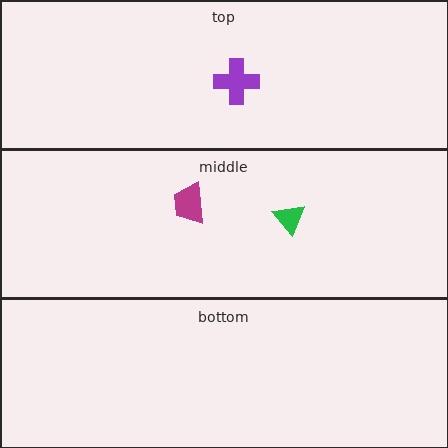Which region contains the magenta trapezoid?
The middle region.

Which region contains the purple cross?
The top region.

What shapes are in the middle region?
The magenta trapezoid, the green triangle.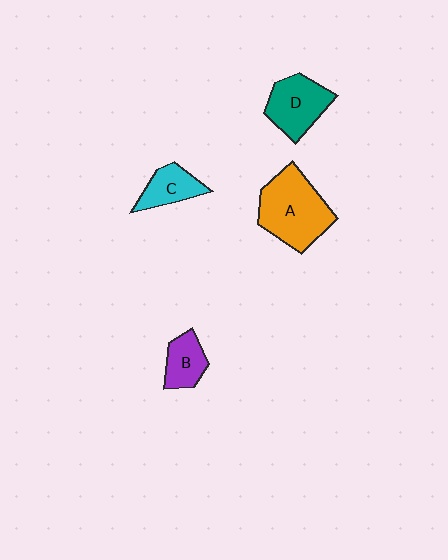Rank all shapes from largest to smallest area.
From largest to smallest: A (orange), D (teal), C (cyan), B (purple).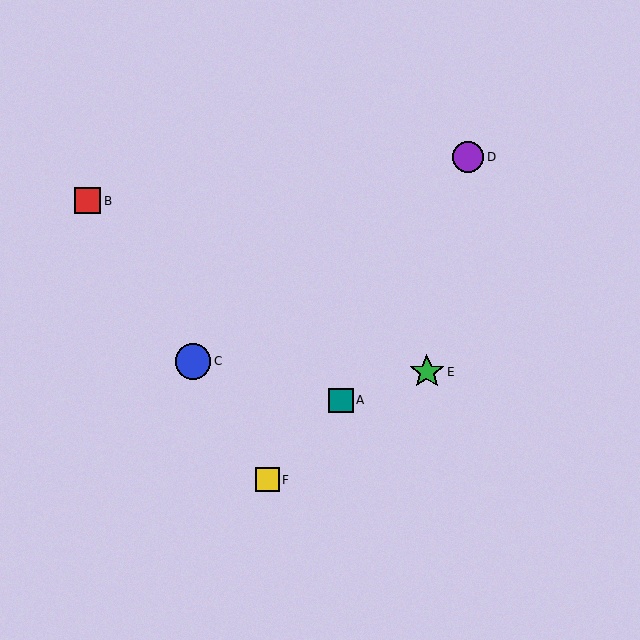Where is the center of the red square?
The center of the red square is at (88, 201).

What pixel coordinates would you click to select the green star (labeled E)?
Click at (427, 372) to select the green star E.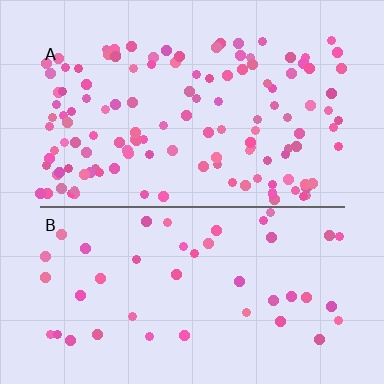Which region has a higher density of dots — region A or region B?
A (the top).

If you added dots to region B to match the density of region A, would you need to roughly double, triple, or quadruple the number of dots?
Approximately triple.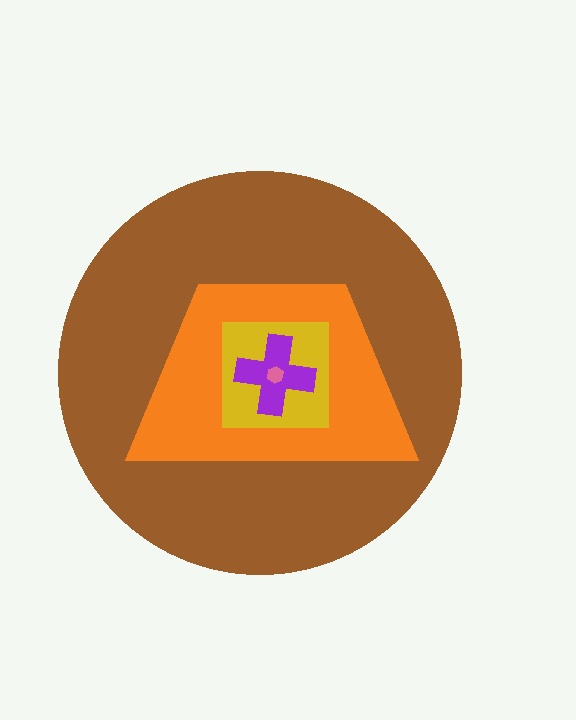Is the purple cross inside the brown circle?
Yes.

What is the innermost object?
The pink hexagon.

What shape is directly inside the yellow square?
The purple cross.